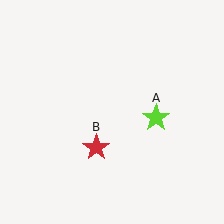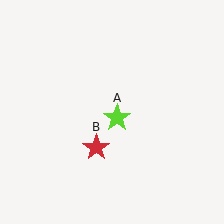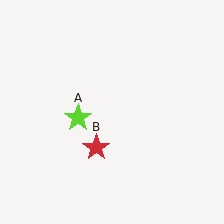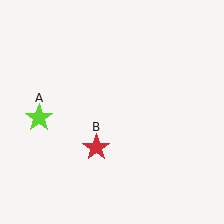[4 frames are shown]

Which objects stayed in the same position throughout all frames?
Red star (object B) remained stationary.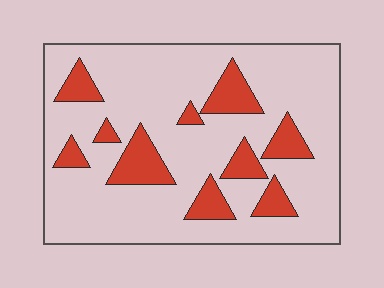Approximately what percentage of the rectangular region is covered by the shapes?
Approximately 20%.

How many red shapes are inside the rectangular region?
10.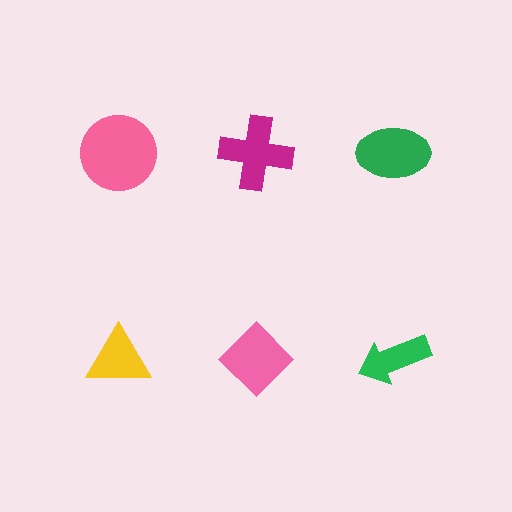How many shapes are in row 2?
3 shapes.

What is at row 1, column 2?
A magenta cross.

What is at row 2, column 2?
A pink diamond.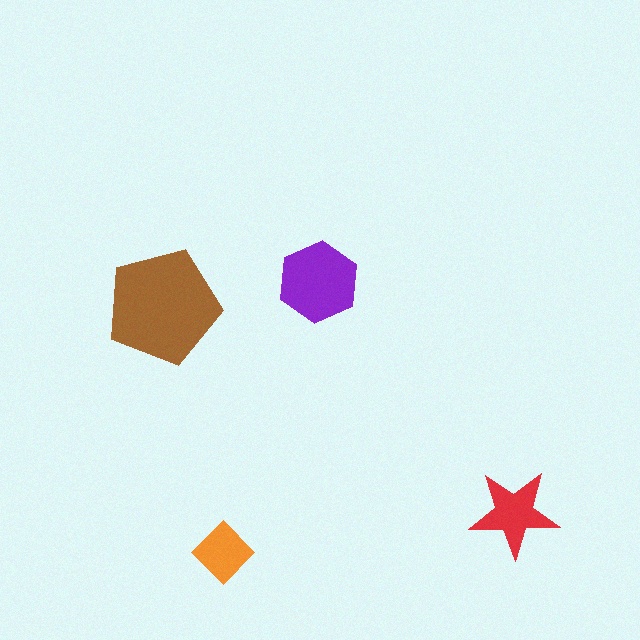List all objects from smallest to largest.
The orange diamond, the red star, the purple hexagon, the brown pentagon.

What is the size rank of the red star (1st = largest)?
3rd.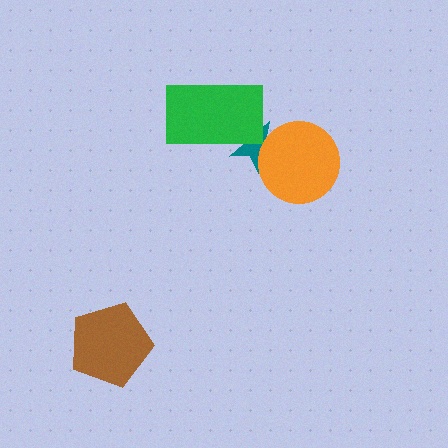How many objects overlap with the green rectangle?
1 object overlaps with the green rectangle.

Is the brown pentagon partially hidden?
No, no other shape covers it.